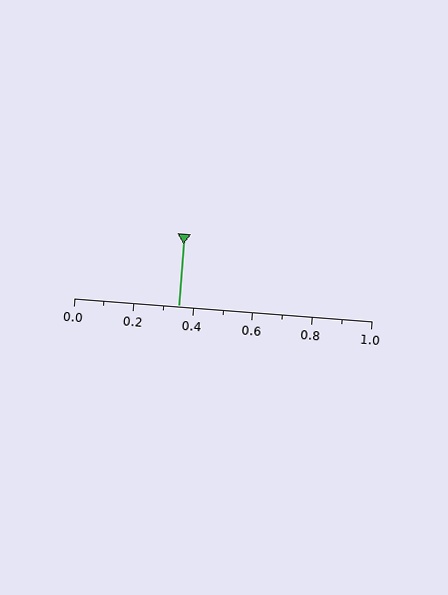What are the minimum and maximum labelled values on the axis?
The axis runs from 0.0 to 1.0.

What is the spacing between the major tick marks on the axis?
The major ticks are spaced 0.2 apart.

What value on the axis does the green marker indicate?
The marker indicates approximately 0.35.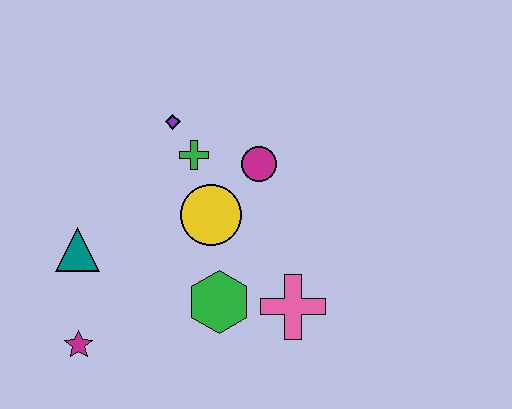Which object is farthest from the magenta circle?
The magenta star is farthest from the magenta circle.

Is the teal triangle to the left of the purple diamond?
Yes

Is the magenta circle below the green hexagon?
No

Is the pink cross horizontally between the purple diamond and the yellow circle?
No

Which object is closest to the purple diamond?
The green cross is closest to the purple diamond.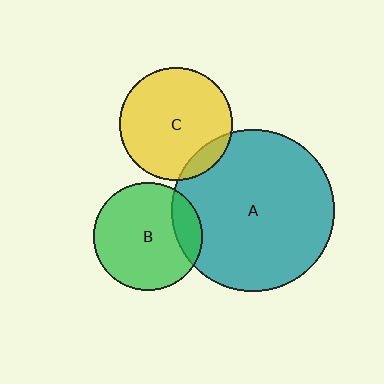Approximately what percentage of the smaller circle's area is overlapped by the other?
Approximately 10%.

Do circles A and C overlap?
Yes.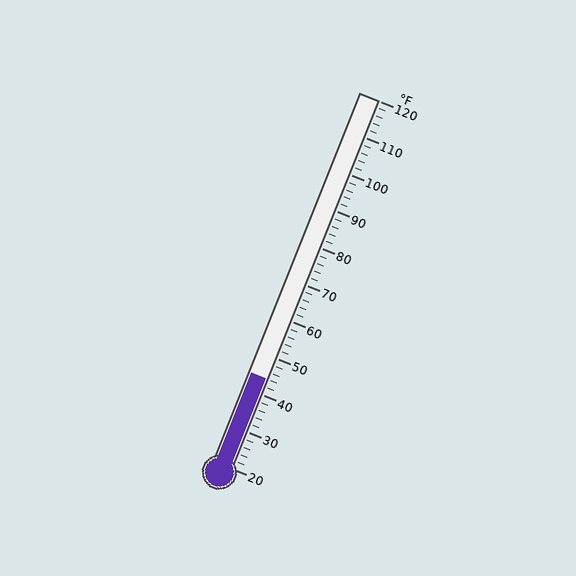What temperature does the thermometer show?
The thermometer shows approximately 44°F.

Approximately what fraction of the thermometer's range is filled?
The thermometer is filled to approximately 25% of its range.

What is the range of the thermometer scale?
The thermometer scale ranges from 20°F to 120°F.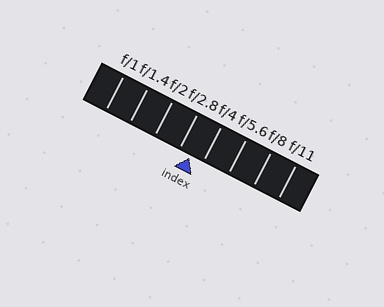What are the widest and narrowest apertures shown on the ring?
The widest aperture shown is f/1 and the narrowest is f/11.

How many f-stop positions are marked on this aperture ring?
There are 8 f-stop positions marked.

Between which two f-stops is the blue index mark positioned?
The index mark is between f/2.8 and f/4.